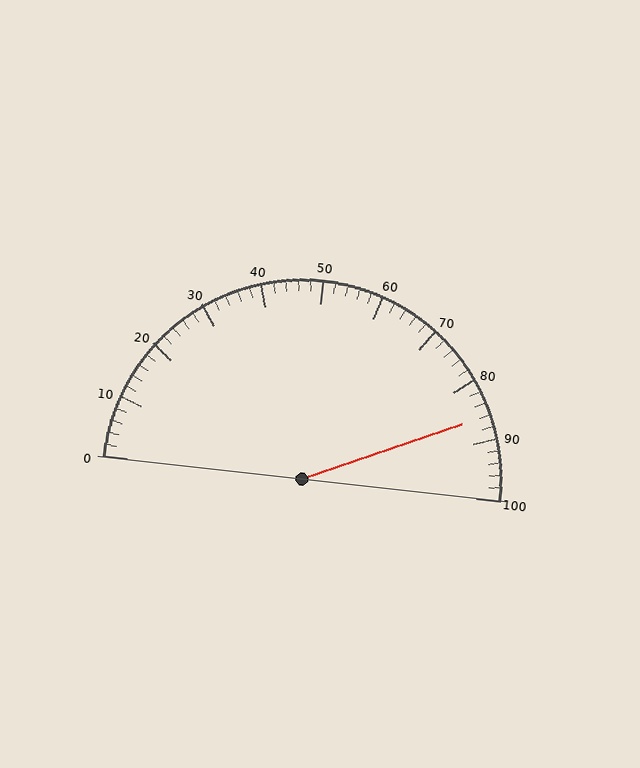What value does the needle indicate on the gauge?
The needle indicates approximately 86.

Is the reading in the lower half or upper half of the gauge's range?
The reading is in the upper half of the range (0 to 100).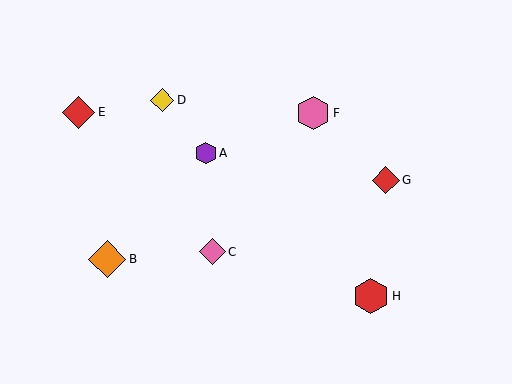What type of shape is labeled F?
Shape F is a pink hexagon.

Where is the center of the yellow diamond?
The center of the yellow diamond is at (162, 100).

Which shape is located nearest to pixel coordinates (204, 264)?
The pink diamond (labeled C) at (212, 252) is nearest to that location.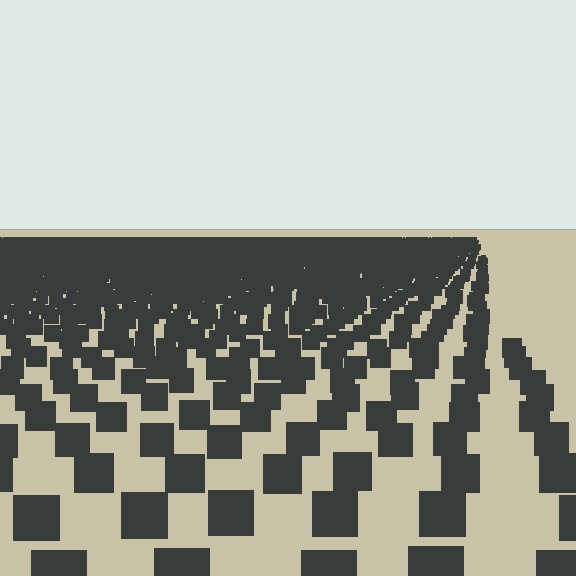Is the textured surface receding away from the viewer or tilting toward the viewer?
The surface is receding away from the viewer. Texture elements get smaller and denser toward the top.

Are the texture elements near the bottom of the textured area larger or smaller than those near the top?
Larger. Near the bottom, elements are closer to the viewer and appear at a bigger on-screen size.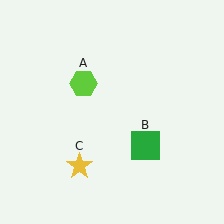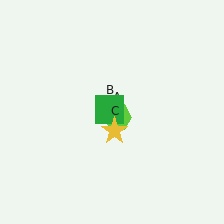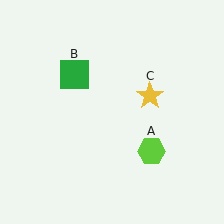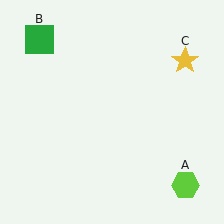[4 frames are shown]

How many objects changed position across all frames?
3 objects changed position: lime hexagon (object A), green square (object B), yellow star (object C).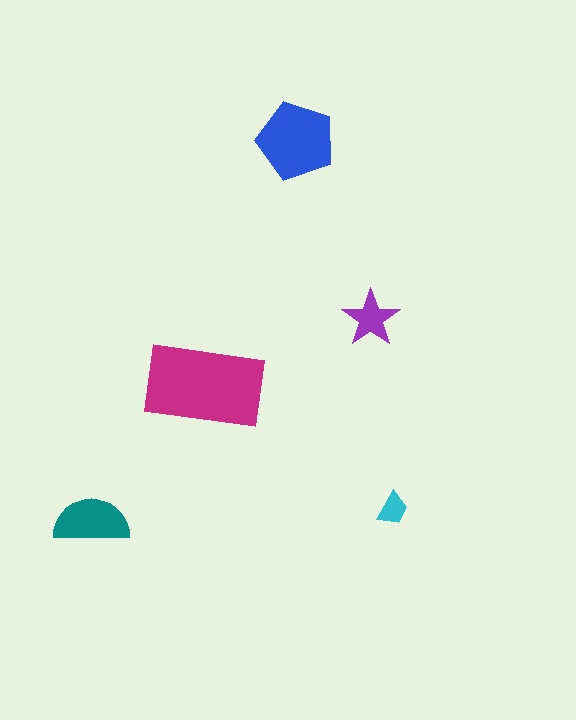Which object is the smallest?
The cyan trapezoid.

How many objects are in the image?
There are 5 objects in the image.